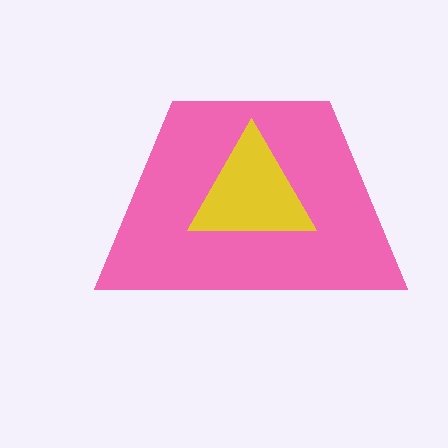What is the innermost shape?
The yellow triangle.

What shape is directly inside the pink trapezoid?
The yellow triangle.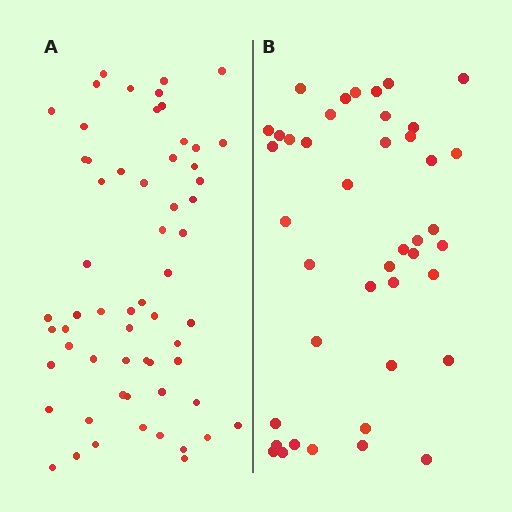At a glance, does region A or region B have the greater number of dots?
Region A (the left region) has more dots.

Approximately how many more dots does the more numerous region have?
Region A has approximately 20 more dots than region B.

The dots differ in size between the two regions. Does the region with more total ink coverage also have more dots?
No. Region B has more total ink coverage because its dots are larger, but region A actually contains more individual dots. Total area can be misleading — the number of items is what matters here.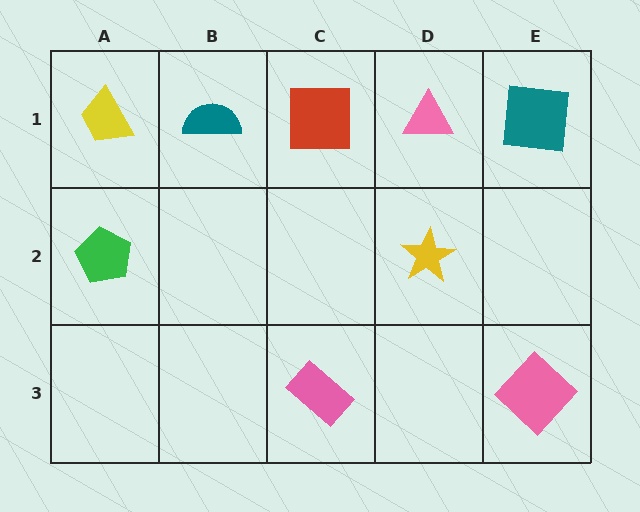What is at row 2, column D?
A yellow star.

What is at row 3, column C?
A pink rectangle.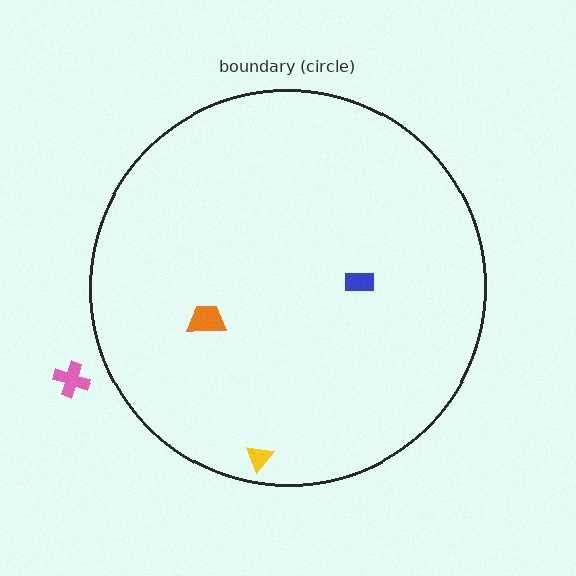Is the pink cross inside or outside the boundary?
Outside.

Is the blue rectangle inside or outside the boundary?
Inside.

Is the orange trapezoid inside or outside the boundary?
Inside.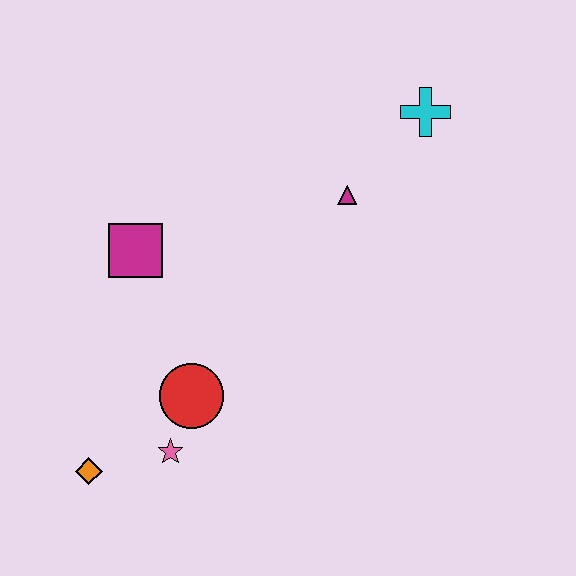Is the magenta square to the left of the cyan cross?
Yes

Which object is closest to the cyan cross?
The magenta triangle is closest to the cyan cross.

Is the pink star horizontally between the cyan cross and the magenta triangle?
No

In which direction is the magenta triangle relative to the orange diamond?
The magenta triangle is above the orange diamond.